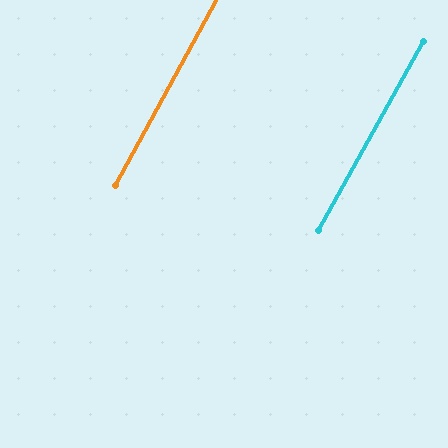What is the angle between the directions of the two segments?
Approximately 0 degrees.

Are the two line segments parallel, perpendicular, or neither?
Parallel — their directions differ by only 0.4°.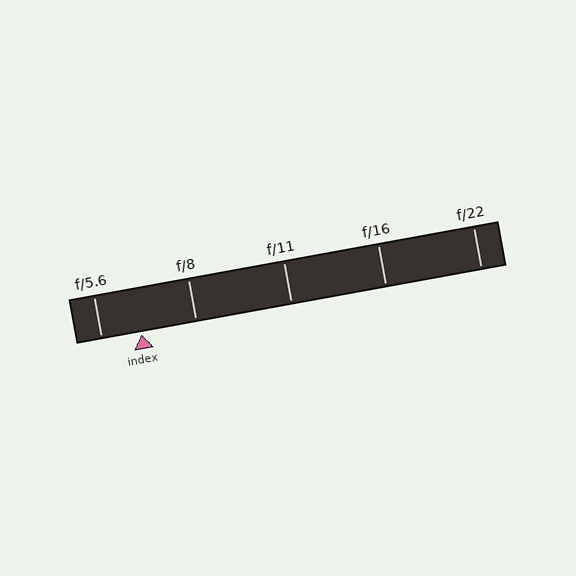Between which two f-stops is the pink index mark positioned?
The index mark is between f/5.6 and f/8.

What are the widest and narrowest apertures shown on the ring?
The widest aperture shown is f/5.6 and the narrowest is f/22.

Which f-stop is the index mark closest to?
The index mark is closest to f/5.6.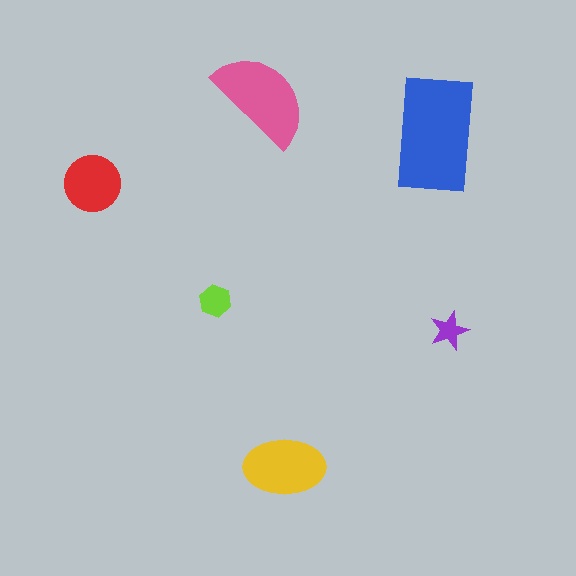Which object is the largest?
The blue rectangle.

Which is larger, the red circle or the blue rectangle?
The blue rectangle.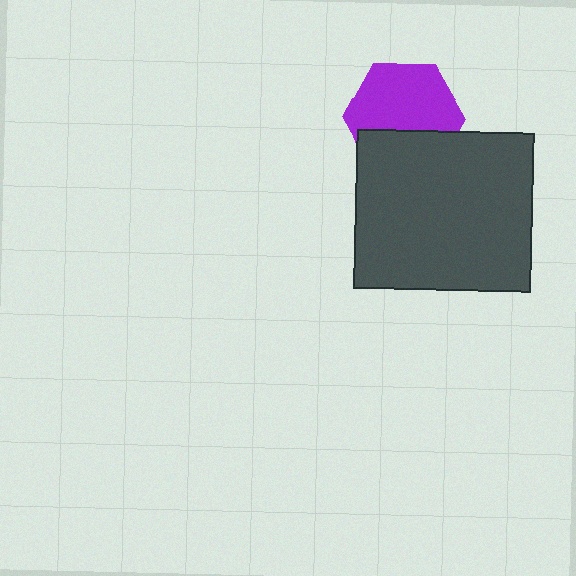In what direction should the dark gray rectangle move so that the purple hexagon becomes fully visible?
The dark gray rectangle should move down. That is the shortest direction to clear the overlap and leave the purple hexagon fully visible.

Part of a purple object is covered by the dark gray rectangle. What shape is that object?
It is a hexagon.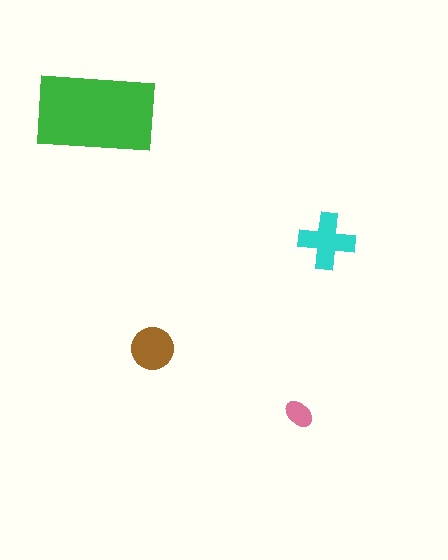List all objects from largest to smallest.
The green rectangle, the cyan cross, the brown circle, the pink ellipse.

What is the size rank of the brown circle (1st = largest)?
3rd.